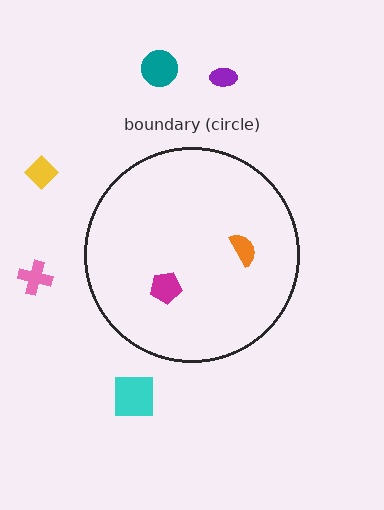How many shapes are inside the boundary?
2 inside, 5 outside.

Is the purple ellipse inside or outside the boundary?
Outside.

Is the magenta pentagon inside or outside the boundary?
Inside.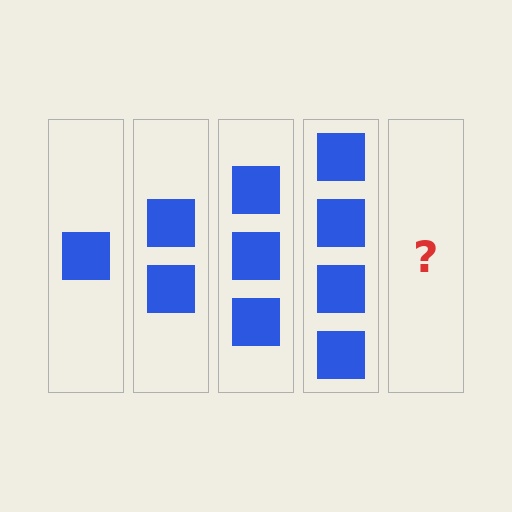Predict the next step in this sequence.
The next step is 5 squares.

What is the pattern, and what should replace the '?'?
The pattern is that each step adds one more square. The '?' should be 5 squares.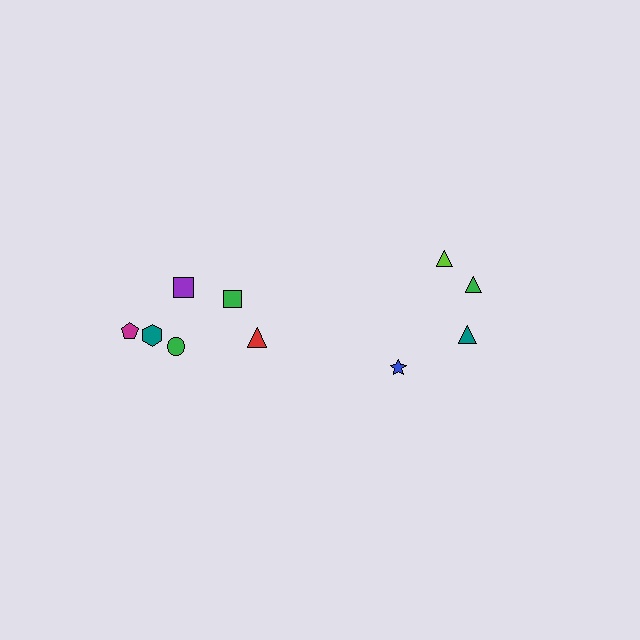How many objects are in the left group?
There are 6 objects.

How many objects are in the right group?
There are 4 objects.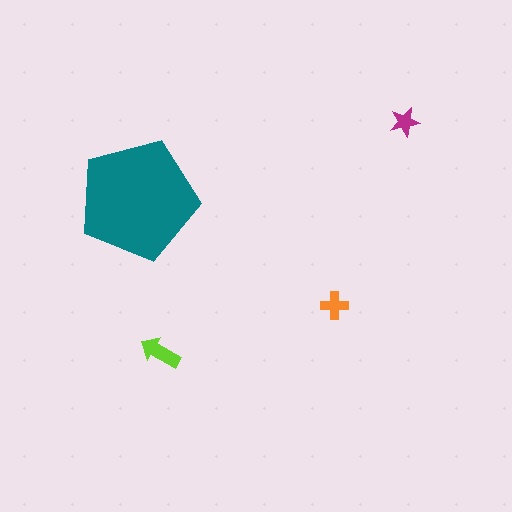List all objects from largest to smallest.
The teal pentagon, the lime arrow, the orange cross, the magenta star.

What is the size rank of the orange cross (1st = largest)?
3rd.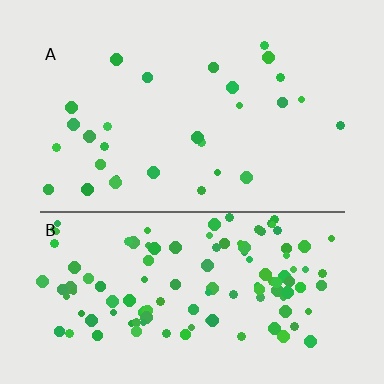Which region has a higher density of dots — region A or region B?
B (the bottom).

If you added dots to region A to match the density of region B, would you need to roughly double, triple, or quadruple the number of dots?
Approximately quadruple.